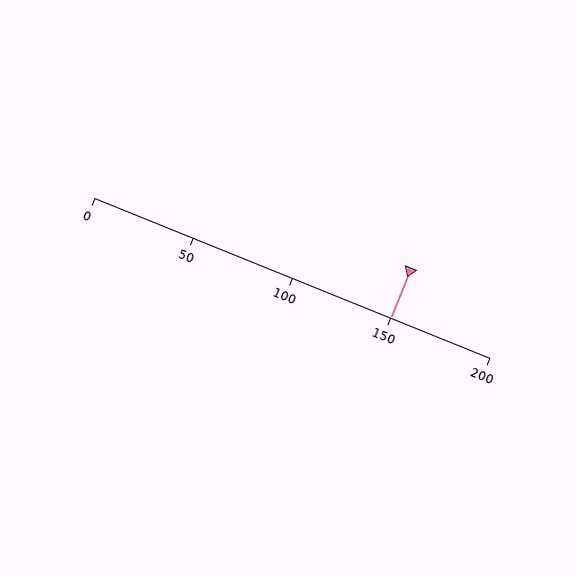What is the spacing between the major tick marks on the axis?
The major ticks are spaced 50 apart.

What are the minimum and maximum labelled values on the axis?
The axis runs from 0 to 200.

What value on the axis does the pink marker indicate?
The marker indicates approximately 150.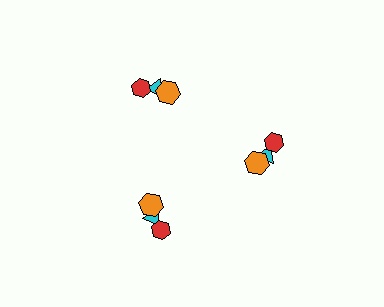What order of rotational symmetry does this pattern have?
This pattern has 3-fold rotational symmetry.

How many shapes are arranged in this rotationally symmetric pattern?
There are 9 shapes, arranged in 3 groups of 3.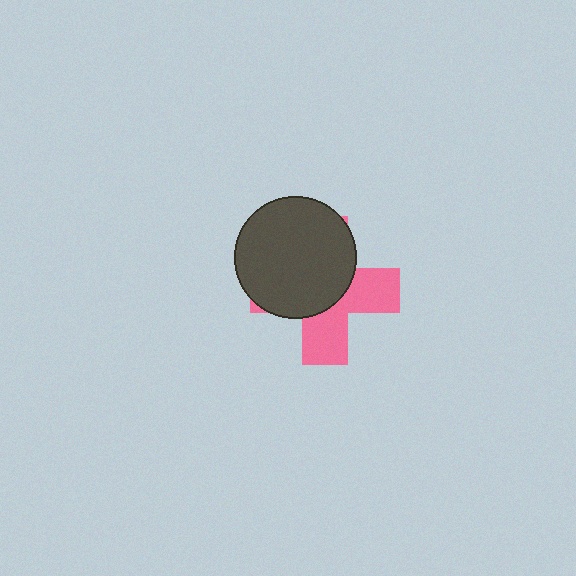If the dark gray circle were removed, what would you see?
You would see the complete pink cross.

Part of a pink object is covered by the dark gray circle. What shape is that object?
It is a cross.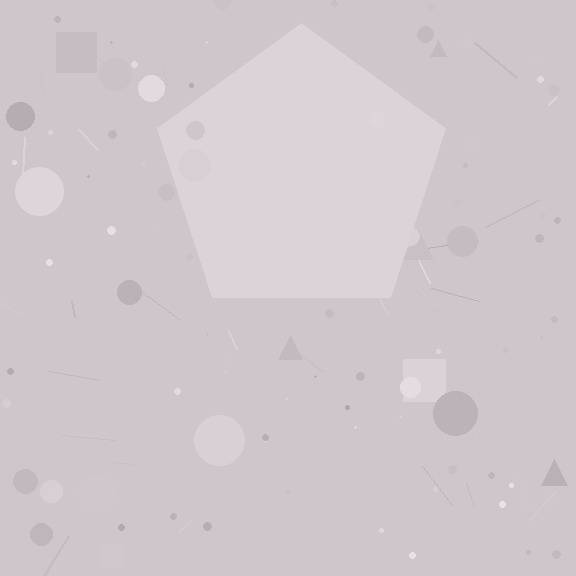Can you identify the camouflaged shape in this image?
The camouflaged shape is a pentagon.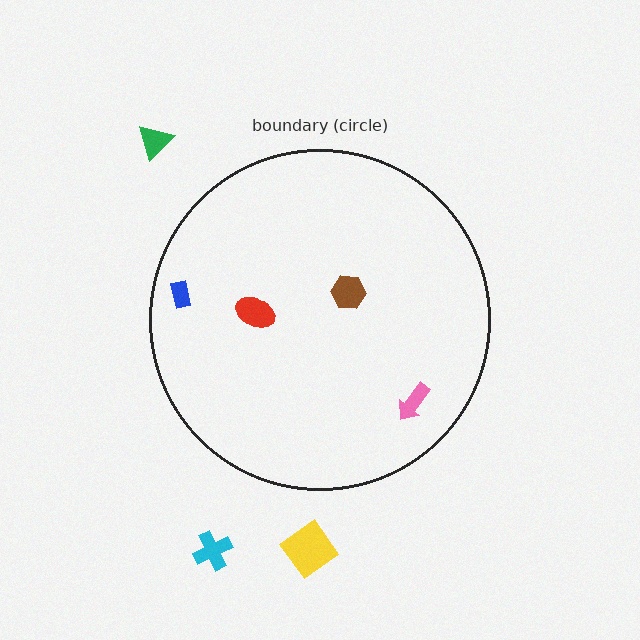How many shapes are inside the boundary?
4 inside, 3 outside.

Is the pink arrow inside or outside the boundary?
Inside.